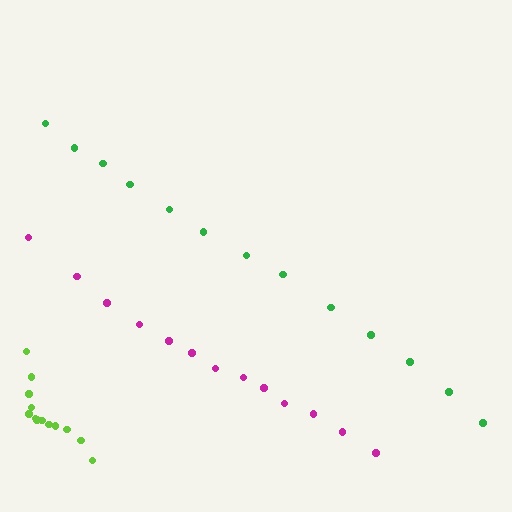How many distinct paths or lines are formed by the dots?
There are 3 distinct paths.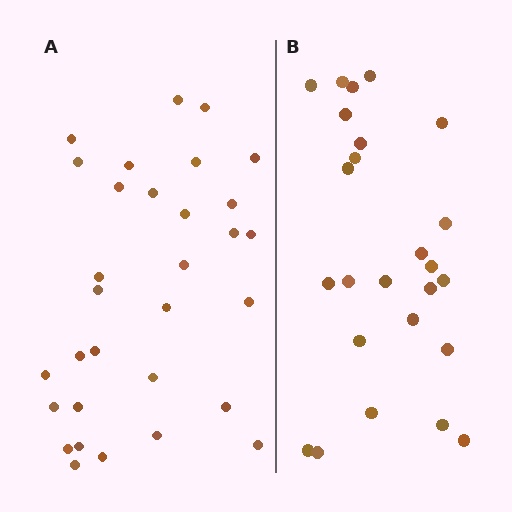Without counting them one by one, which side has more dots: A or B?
Region A (the left region) has more dots.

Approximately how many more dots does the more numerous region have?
Region A has about 6 more dots than region B.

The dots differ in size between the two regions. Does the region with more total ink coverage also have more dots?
No. Region B has more total ink coverage because its dots are larger, but region A actually contains more individual dots. Total area can be misleading — the number of items is what matters here.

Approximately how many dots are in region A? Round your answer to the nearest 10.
About 30 dots. (The exact count is 31, which rounds to 30.)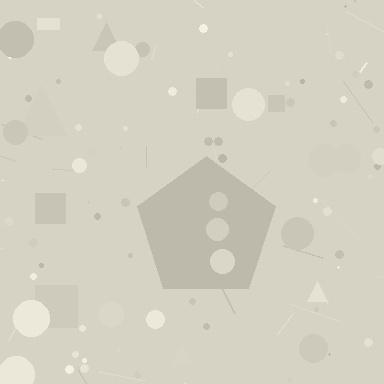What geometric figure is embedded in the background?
A pentagon is embedded in the background.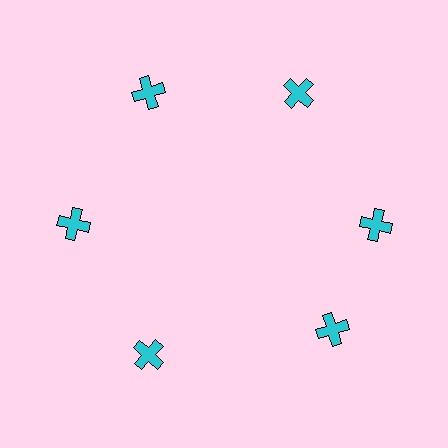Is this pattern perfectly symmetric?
No. The 6 cyan crosses are arranged in a ring, but one element near the 5 o'clock position is rotated out of alignment along the ring, breaking the 6-fold rotational symmetry.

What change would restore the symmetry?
The symmetry would be restored by rotating it back into even spacing with its neighbors so that all 6 crosses sit at equal angles and equal distance from the center.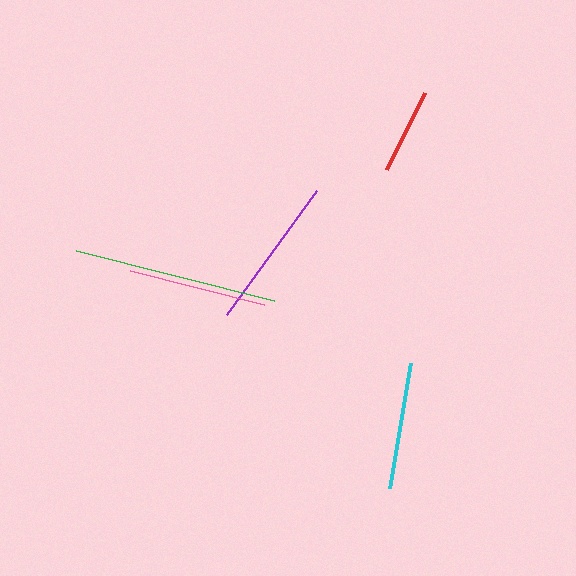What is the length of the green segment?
The green segment is approximately 204 pixels long.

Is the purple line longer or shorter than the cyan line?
The purple line is longer than the cyan line.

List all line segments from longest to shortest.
From longest to shortest: green, purple, pink, cyan, red.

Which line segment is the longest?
The green line is the longest at approximately 204 pixels.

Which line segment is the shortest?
The red line is the shortest at approximately 85 pixels.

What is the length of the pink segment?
The pink segment is approximately 138 pixels long.